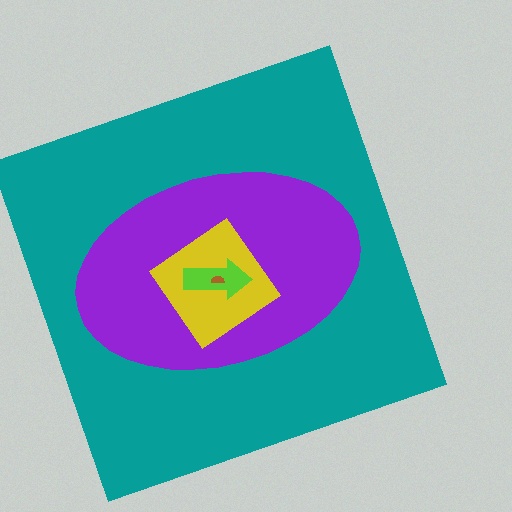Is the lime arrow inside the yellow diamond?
Yes.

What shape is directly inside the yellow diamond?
The lime arrow.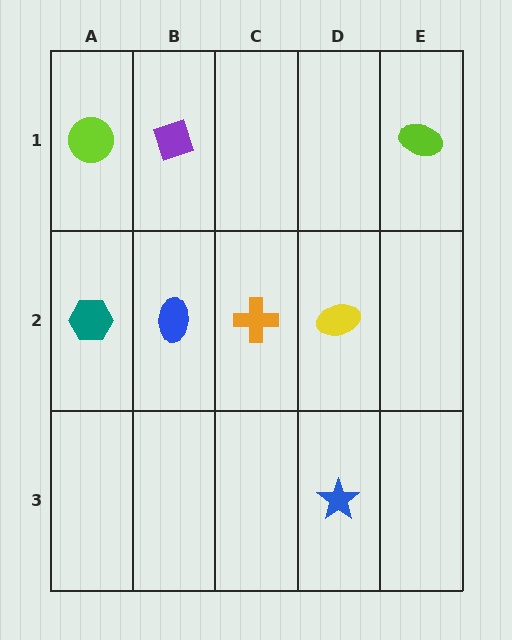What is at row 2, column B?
A blue ellipse.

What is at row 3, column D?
A blue star.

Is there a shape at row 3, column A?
No, that cell is empty.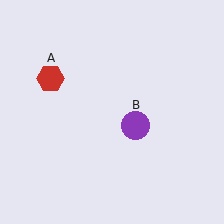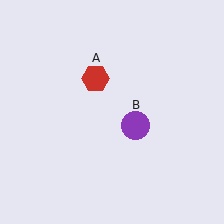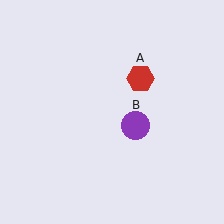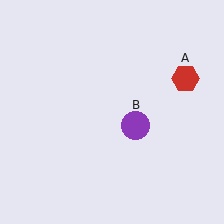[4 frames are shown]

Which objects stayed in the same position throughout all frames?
Purple circle (object B) remained stationary.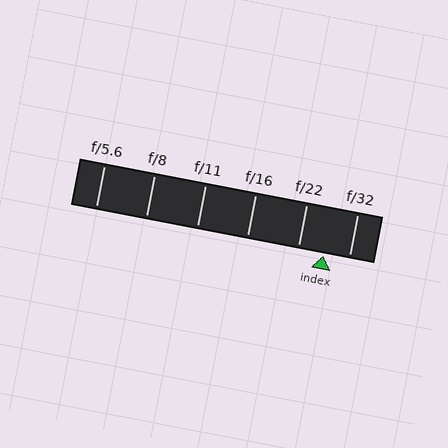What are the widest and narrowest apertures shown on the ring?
The widest aperture shown is f/5.6 and the narrowest is f/32.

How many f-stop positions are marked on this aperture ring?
There are 6 f-stop positions marked.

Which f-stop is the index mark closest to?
The index mark is closest to f/32.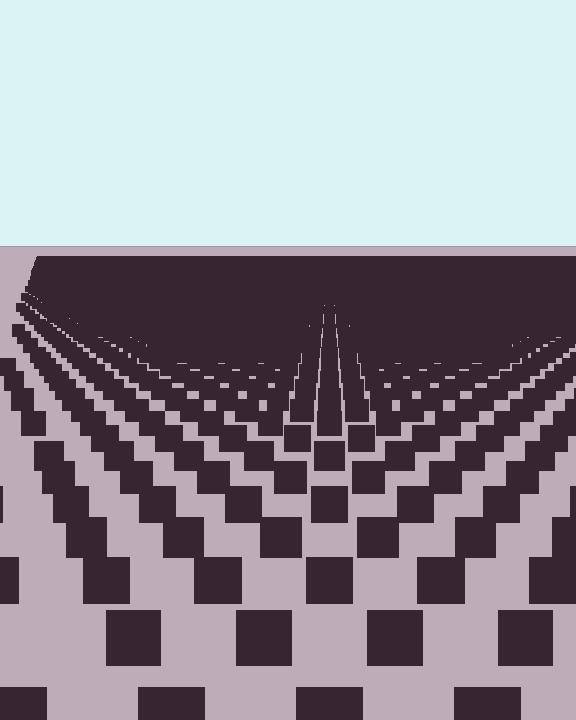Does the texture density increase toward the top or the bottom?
Density increases toward the top.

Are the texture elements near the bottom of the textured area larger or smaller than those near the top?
Larger. Near the bottom, elements are closer to the viewer and appear at a bigger on-screen size.